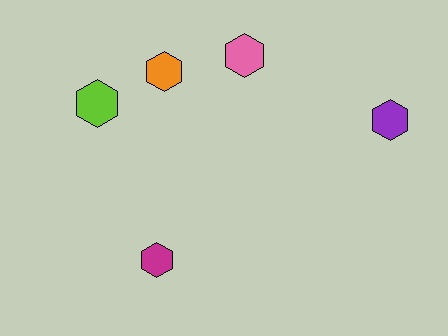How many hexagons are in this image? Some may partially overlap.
There are 5 hexagons.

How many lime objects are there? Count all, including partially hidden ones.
There is 1 lime object.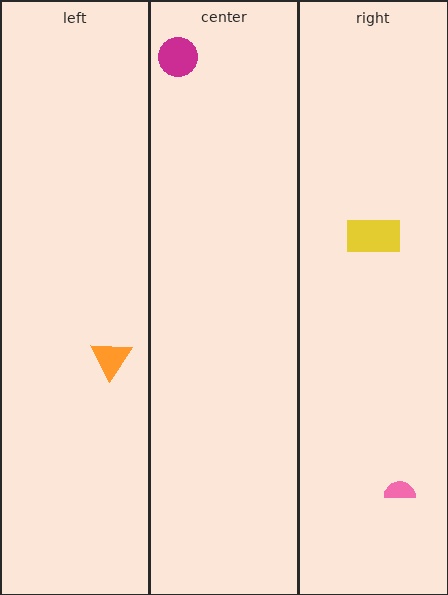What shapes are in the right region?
The yellow rectangle, the pink semicircle.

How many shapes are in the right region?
2.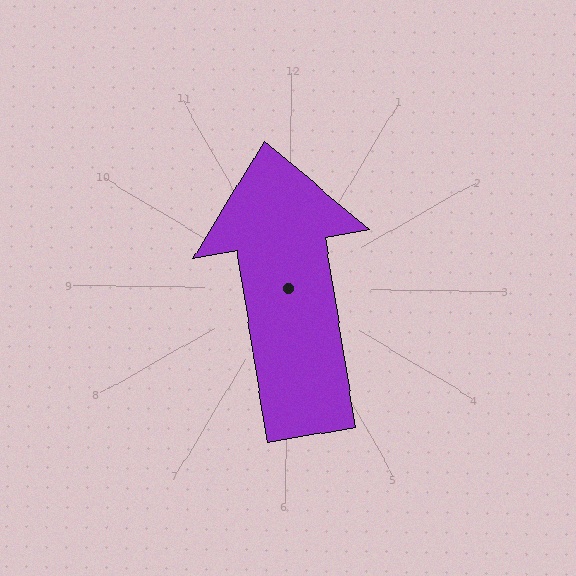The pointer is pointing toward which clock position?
Roughly 12 o'clock.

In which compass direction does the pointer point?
North.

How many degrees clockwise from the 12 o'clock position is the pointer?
Approximately 350 degrees.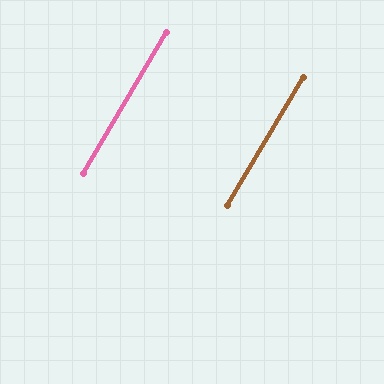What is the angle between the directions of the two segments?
Approximately 0 degrees.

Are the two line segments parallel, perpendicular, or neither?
Parallel — their directions differ by only 0.3°.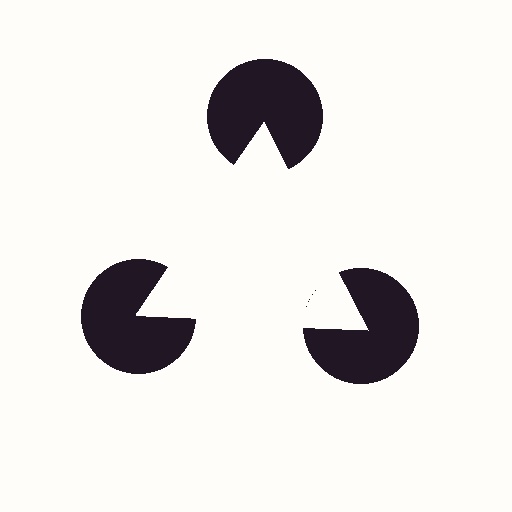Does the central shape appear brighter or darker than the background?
It typically appears slightly brighter than the background, even though no actual brightness change is drawn.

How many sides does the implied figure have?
3 sides.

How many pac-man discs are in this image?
There are 3 — one at each vertex of the illusory triangle.